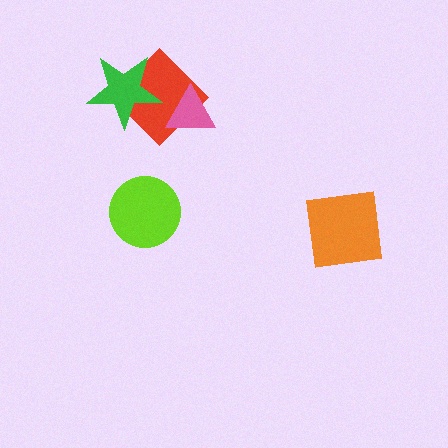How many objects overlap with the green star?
1 object overlaps with the green star.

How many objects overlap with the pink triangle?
1 object overlaps with the pink triangle.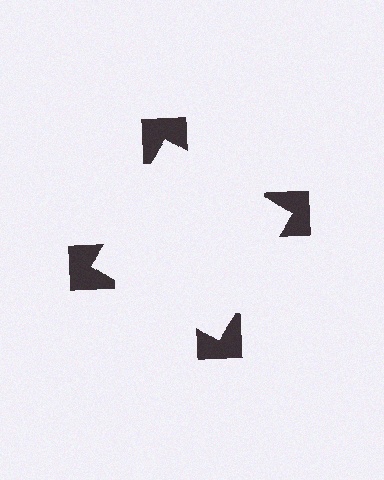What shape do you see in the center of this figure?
An illusory square — its edges are inferred from the aligned wedge cuts in the notched squares, not physically drawn.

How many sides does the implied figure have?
4 sides.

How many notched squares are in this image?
There are 4 — one at each vertex of the illusory square.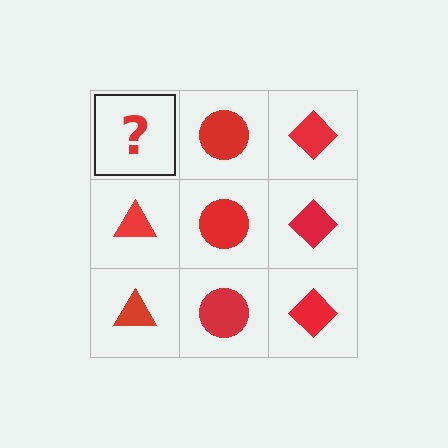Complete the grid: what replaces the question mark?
The question mark should be replaced with a red triangle.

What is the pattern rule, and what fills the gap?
The rule is that each column has a consistent shape. The gap should be filled with a red triangle.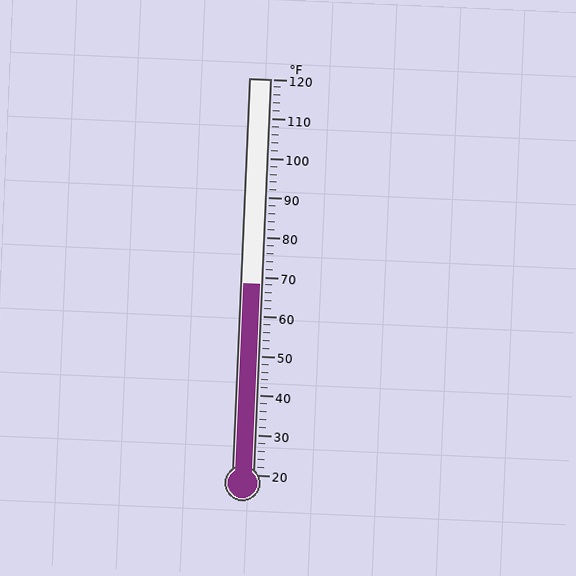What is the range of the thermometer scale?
The thermometer scale ranges from 20°F to 120°F.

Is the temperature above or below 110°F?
The temperature is below 110°F.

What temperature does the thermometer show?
The thermometer shows approximately 68°F.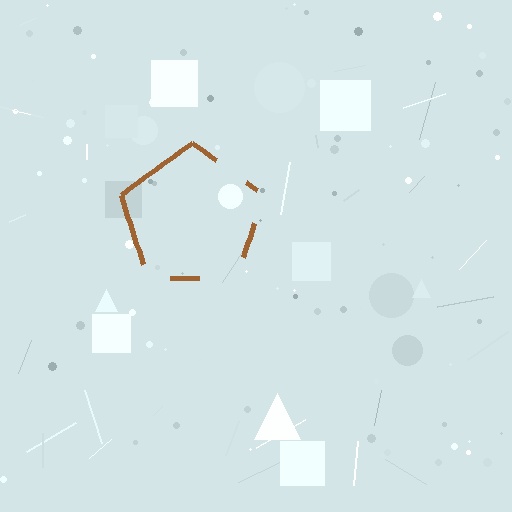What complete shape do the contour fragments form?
The contour fragments form a pentagon.